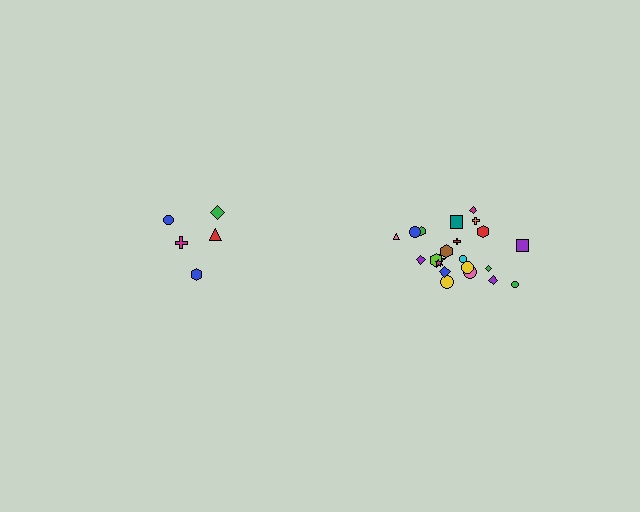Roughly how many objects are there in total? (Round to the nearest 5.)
Roughly 25 objects in total.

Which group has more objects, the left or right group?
The right group.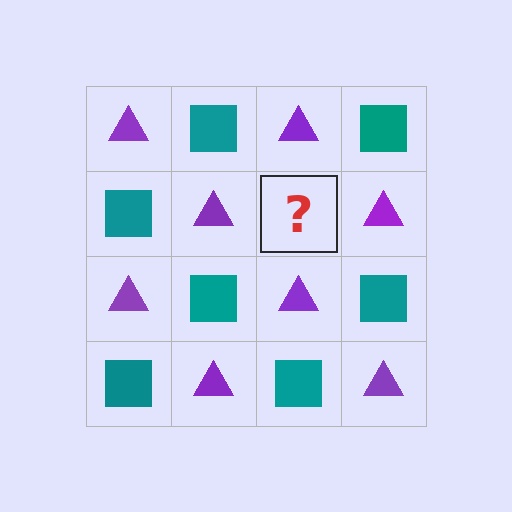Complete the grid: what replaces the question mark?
The question mark should be replaced with a teal square.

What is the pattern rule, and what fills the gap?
The rule is that it alternates purple triangle and teal square in a checkerboard pattern. The gap should be filled with a teal square.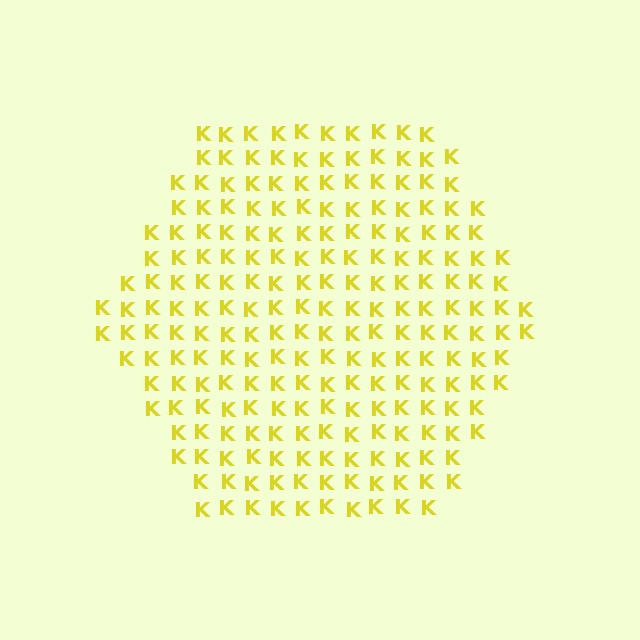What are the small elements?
The small elements are letter K's.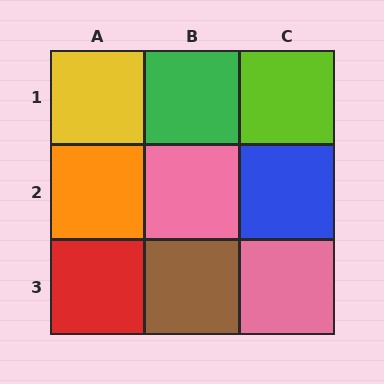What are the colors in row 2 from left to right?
Orange, pink, blue.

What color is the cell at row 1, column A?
Yellow.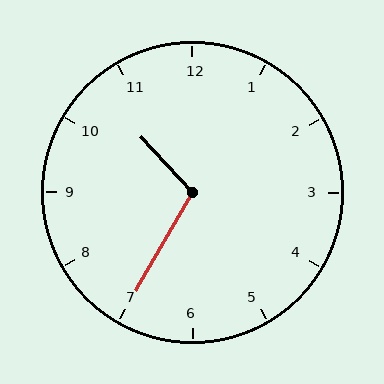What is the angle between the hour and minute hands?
Approximately 108 degrees.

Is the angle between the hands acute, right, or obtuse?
It is obtuse.